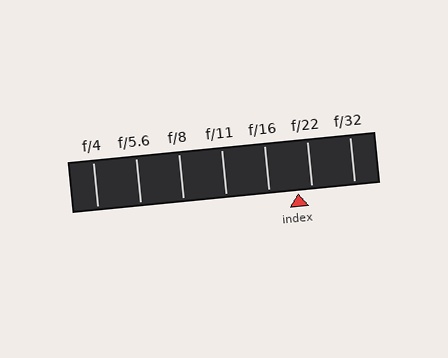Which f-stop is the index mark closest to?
The index mark is closest to f/22.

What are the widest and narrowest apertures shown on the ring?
The widest aperture shown is f/4 and the narrowest is f/32.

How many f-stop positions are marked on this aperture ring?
There are 7 f-stop positions marked.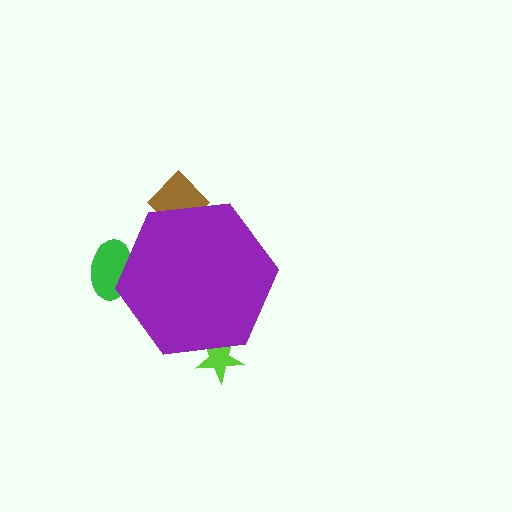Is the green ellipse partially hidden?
Yes, the green ellipse is partially hidden behind the purple hexagon.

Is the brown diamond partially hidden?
Yes, the brown diamond is partially hidden behind the purple hexagon.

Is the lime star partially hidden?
Yes, the lime star is partially hidden behind the purple hexagon.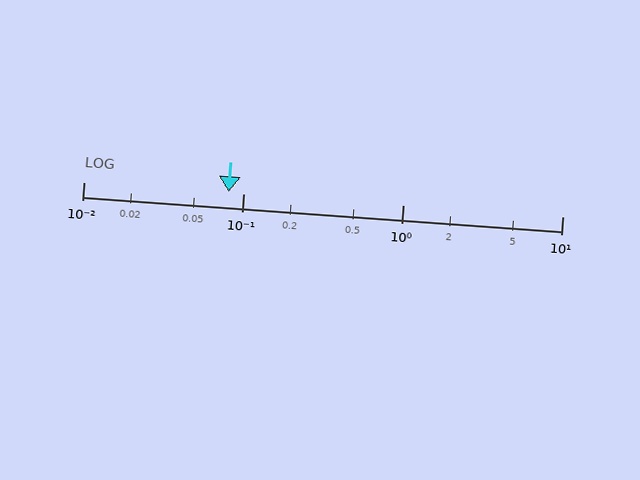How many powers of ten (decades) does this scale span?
The scale spans 3 decades, from 0.01 to 10.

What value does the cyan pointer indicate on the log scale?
The pointer indicates approximately 0.081.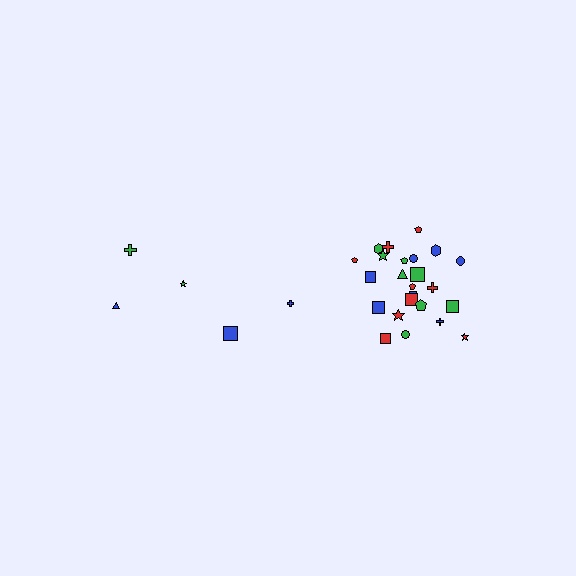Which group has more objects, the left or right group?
The right group.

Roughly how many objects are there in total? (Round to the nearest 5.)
Roughly 30 objects in total.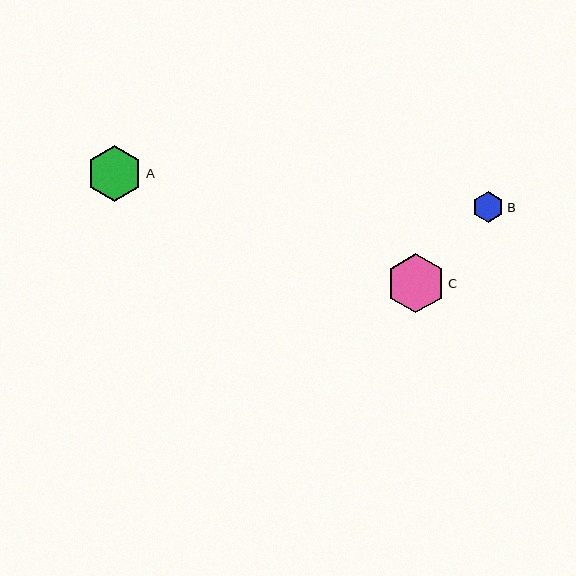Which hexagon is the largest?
Hexagon C is the largest with a size of approximately 59 pixels.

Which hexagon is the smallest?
Hexagon B is the smallest with a size of approximately 31 pixels.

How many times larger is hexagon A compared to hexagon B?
Hexagon A is approximately 1.8 times the size of hexagon B.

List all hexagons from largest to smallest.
From largest to smallest: C, A, B.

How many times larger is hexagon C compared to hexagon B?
Hexagon C is approximately 1.9 times the size of hexagon B.